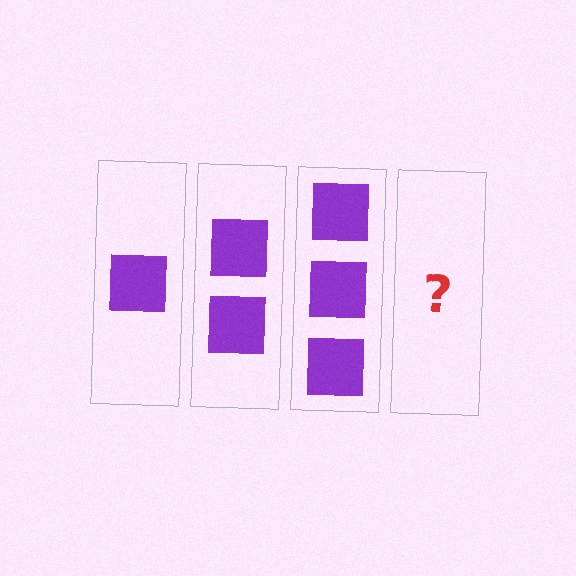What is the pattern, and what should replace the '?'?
The pattern is that each step adds one more square. The '?' should be 4 squares.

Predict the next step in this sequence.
The next step is 4 squares.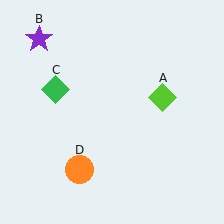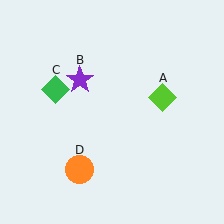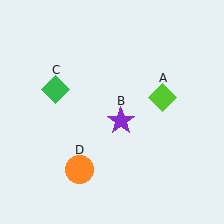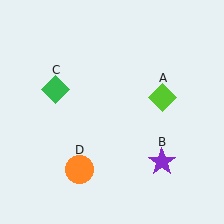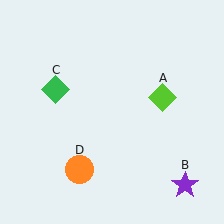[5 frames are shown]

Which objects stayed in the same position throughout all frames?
Lime diamond (object A) and green diamond (object C) and orange circle (object D) remained stationary.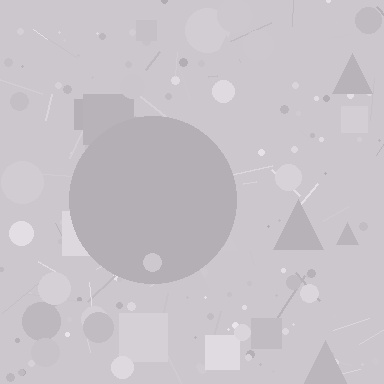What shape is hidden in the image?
A circle is hidden in the image.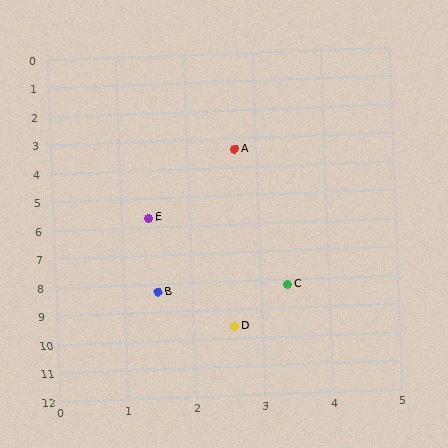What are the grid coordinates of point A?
Point A is at approximately (2.7, 3.4).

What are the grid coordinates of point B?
Point B is at approximately (1.5, 8.3).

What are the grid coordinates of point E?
Point E is at approximately (1.4, 5.7).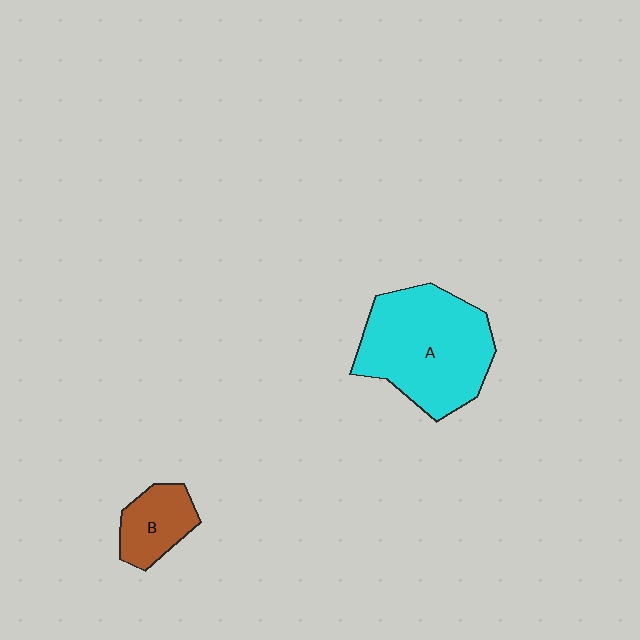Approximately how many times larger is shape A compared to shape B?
Approximately 2.8 times.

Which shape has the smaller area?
Shape B (brown).